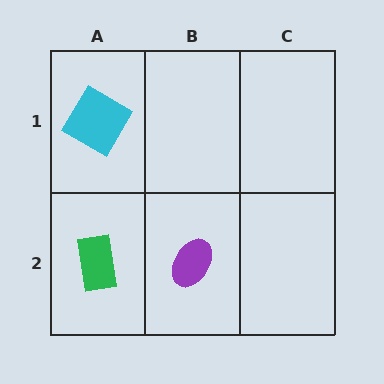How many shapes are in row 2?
2 shapes.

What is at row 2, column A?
A green rectangle.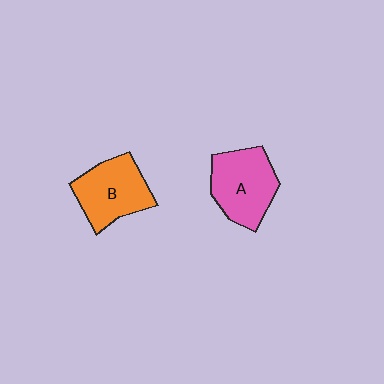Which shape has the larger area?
Shape A (pink).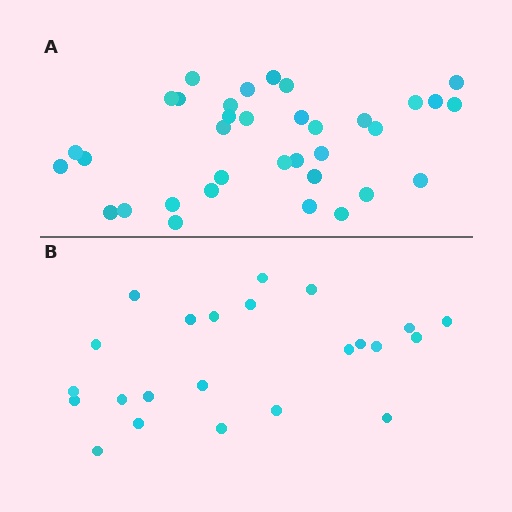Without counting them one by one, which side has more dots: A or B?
Region A (the top region) has more dots.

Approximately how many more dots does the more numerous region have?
Region A has roughly 12 or so more dots than region B.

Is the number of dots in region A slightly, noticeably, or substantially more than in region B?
Region A has substantially more. The ratio is roughly 1.5 to 1.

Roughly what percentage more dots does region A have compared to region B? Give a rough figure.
About 50% more.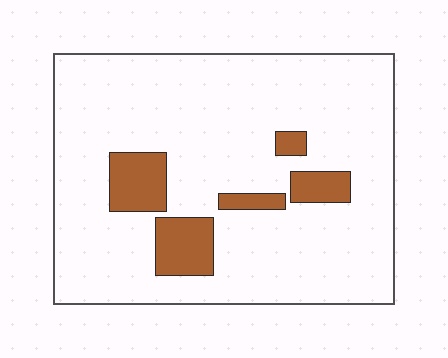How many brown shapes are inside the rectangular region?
5.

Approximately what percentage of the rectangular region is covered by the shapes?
Approximately 15%.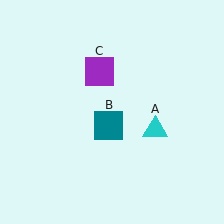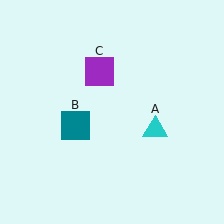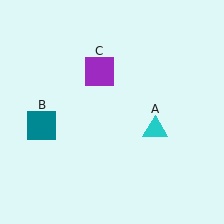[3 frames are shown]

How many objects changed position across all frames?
1 object changed position: teal square (object B).